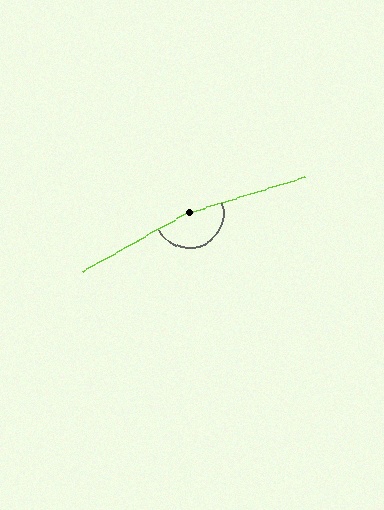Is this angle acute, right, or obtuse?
It is obtuse.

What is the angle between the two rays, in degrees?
Approximately 168 degrees.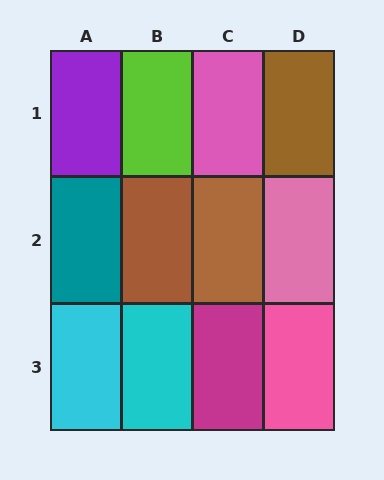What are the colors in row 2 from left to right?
Teal, brown, brown, pink.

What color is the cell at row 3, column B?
Cyan.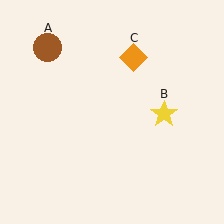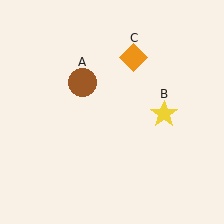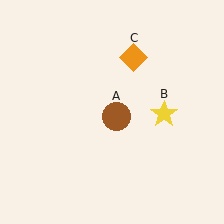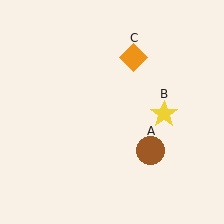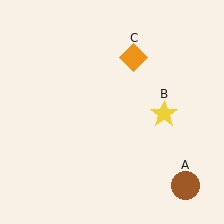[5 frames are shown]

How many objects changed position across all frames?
1 object changed position: brown circle (object A).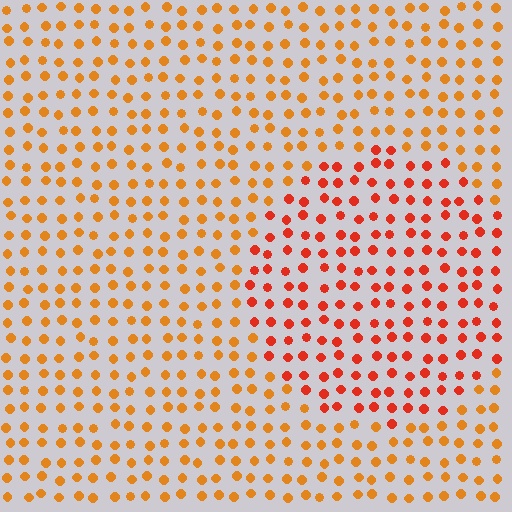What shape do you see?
I see a circle.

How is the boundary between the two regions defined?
The boundary is defined purely by a slight shift in hue (about 27 degrees). Spacing, size, and orientation are identical on both sides.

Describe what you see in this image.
The image is filled with small orange elements in a uniform arrangement. A circle-shaped region is visible where the elements are tinted to a slightly different hue, forming a subtle color boundary.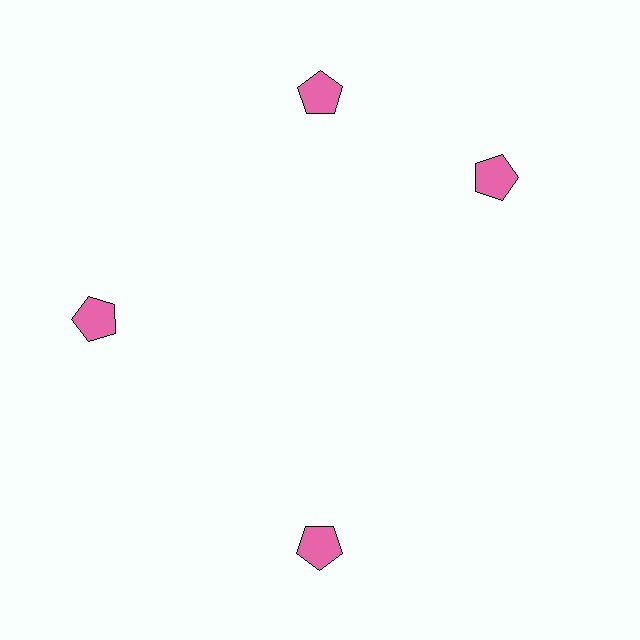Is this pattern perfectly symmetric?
No. The 4 pink pentagons are arranged in a ring, but one element near the 3 o'clock position is rotated out of alignment along the ring, breaking the 4-fold rotational symmetry.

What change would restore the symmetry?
The symmetry would be restored by rotating it back into even spacing with its neighbors so that all 4 pentagons sit at equal angles and equal distance from the center.